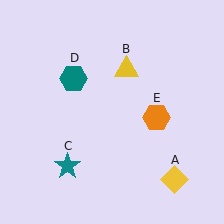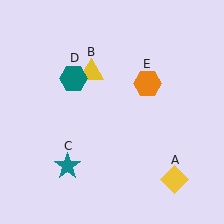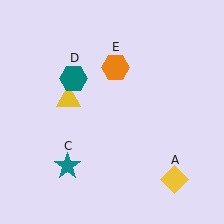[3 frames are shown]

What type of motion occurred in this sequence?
The yellow triangle (object B), orange hexagon (object E) rotated counterclockwise around the center of the scene.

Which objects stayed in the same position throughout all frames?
Yellow diamond (object A) and teal star (object C) and teal hexagon (object D) remained stationary.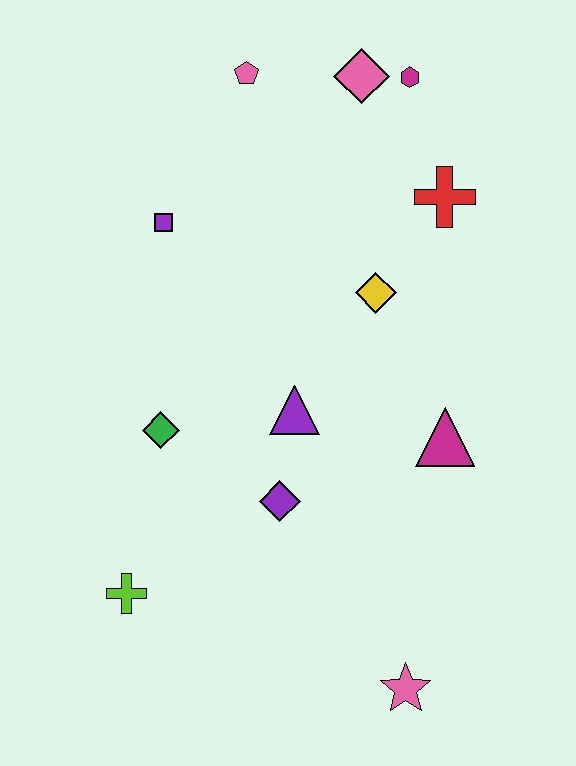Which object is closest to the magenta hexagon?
The pink diamond is closest to the magenta hexagon.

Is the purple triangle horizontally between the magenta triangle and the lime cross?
Yes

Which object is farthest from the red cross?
The lime cross is farthest from the red cross.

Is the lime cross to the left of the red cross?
Yes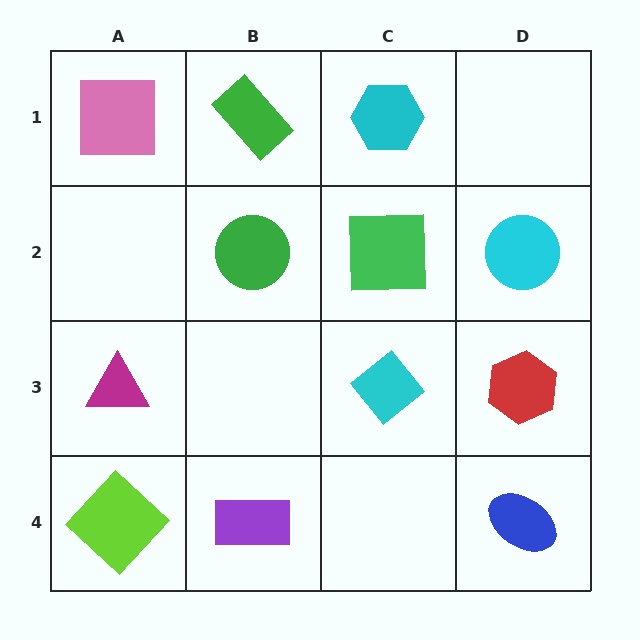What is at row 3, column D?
A red hexagon.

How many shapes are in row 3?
3 shapes.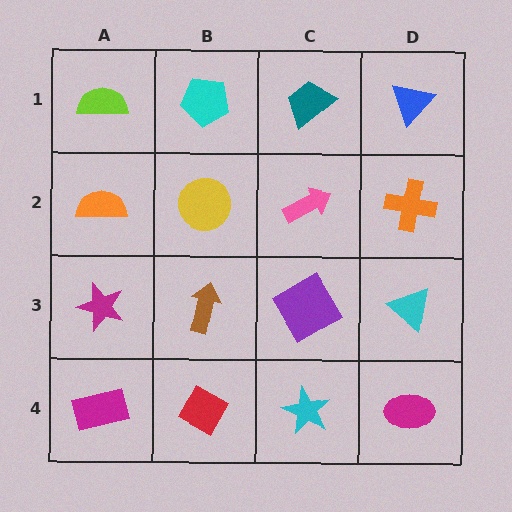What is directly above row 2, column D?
A blue triangle.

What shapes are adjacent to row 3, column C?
A pink arrow (row 2, column C), a cyan star (row 4, column C), a brown arrow (row 3, column B), a cyan triangle (row 3, column D).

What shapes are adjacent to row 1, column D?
An orange cross (row 2, column D), a teal trapezoid (row 1, column C).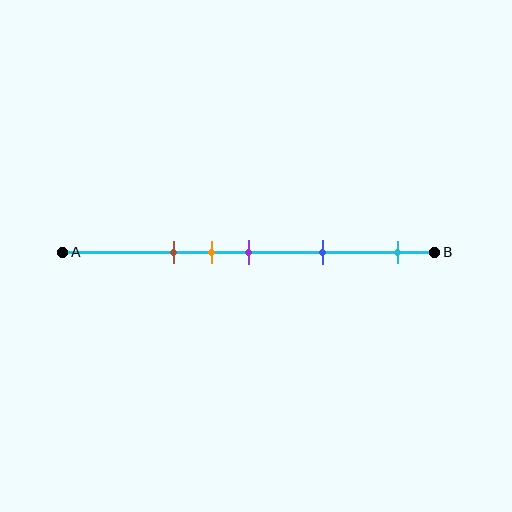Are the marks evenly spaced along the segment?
No, the marks are not evenly spaced.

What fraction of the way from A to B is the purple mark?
The purple mark is approximately 50% (0.5) of the way from A to B.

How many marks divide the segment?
There are 5 marks dividing the segment.